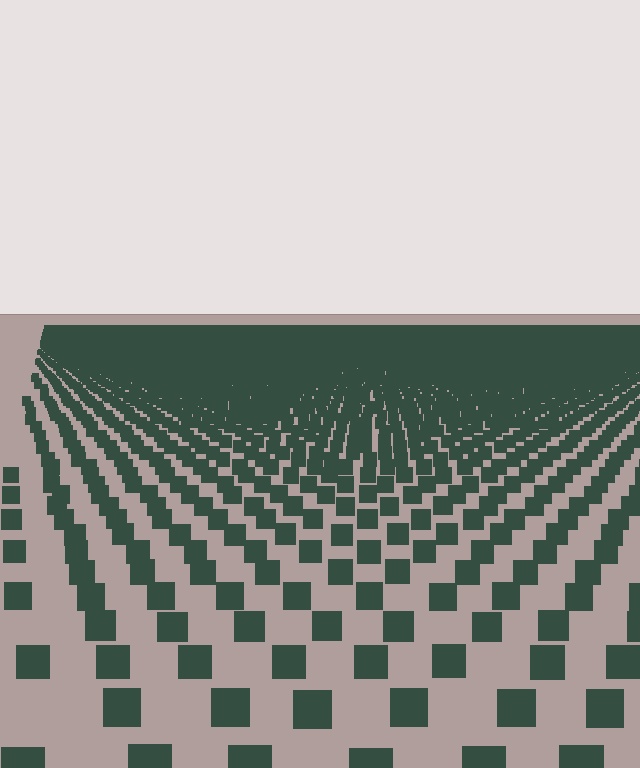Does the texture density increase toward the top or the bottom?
Density increases toward the top.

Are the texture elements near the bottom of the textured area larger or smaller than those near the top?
Larger. Near the bottom, elements are closer to the viewer and appear at a bigger on-screen size.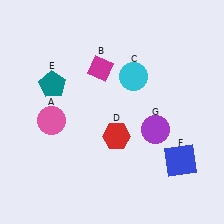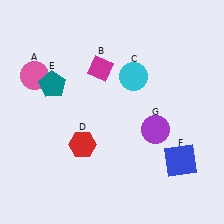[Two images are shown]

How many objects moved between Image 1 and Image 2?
2 objects moved between the two images.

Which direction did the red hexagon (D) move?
The red hexagon (D) moved left.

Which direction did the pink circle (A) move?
The pink circle (A) moved up.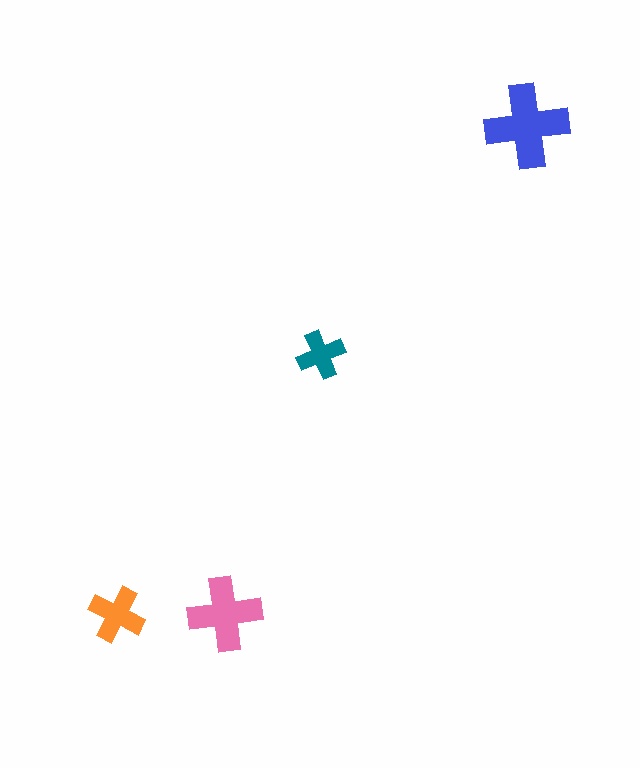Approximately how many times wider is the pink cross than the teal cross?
About 1.5 times wider.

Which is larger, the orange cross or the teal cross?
The orange one.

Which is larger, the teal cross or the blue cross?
The blue one.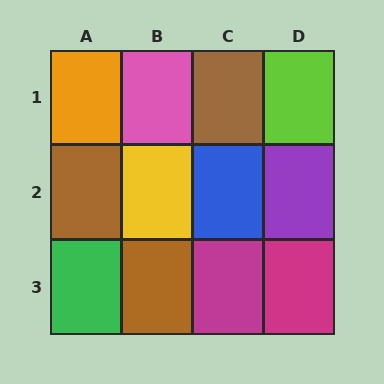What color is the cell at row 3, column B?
Brown.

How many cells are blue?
1 cell is blue.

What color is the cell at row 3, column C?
Magenta.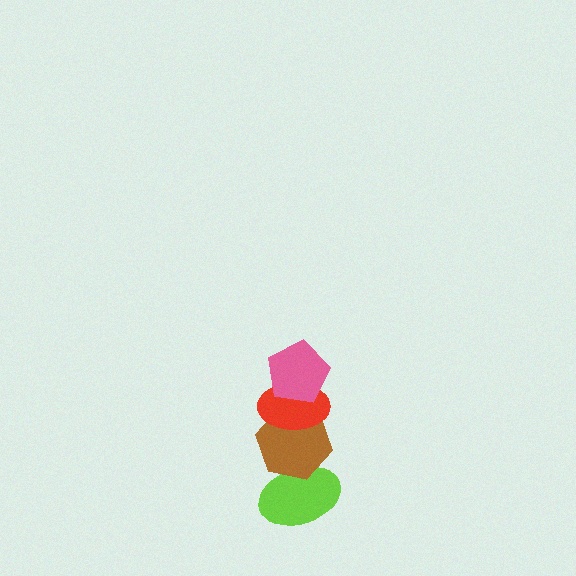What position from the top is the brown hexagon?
The brown hexagon is 3rd from the top.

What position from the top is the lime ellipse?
The lime ellipse is 4th from the top.